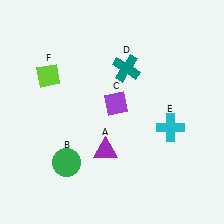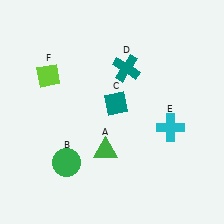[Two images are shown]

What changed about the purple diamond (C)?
In Image 1, C is purple. In Image 2, it changed to teal.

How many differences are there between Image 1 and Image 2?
There are 2 differences between the two images.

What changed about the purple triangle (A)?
In Image 1, A is purple. In Image 2, it changed to green.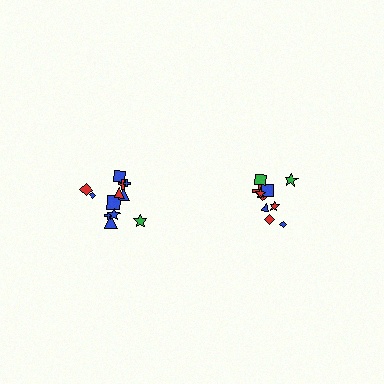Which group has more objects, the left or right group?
The left group.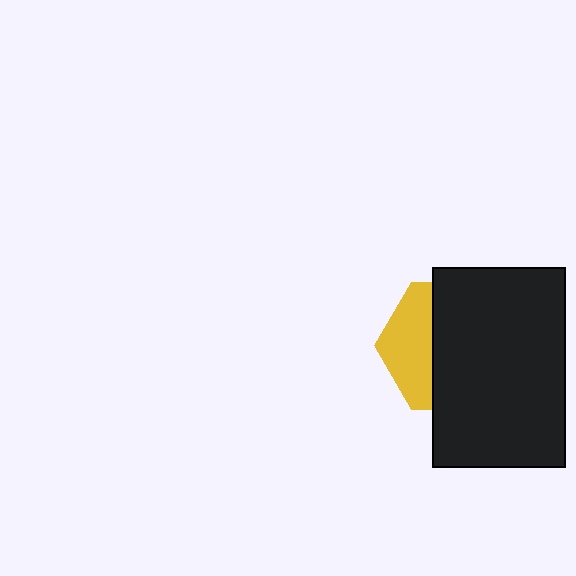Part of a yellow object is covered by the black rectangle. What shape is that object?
It is a hexagon.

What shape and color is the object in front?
The object in front is a black rectangle.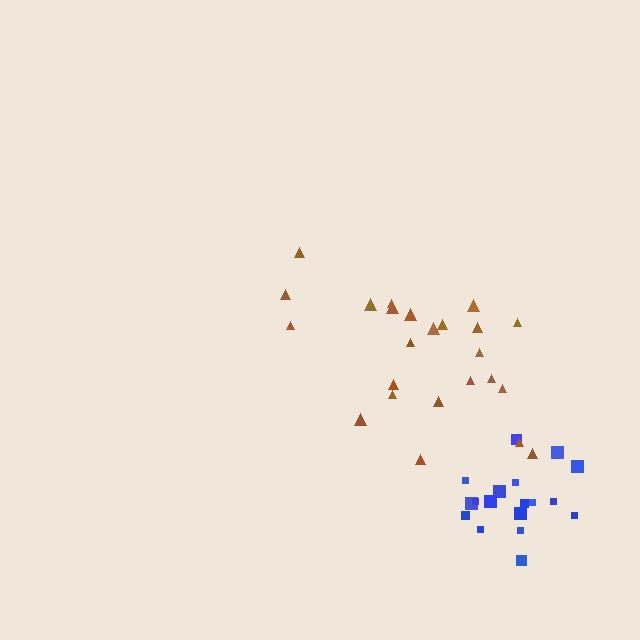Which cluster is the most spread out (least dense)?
Brown.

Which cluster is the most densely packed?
Blue.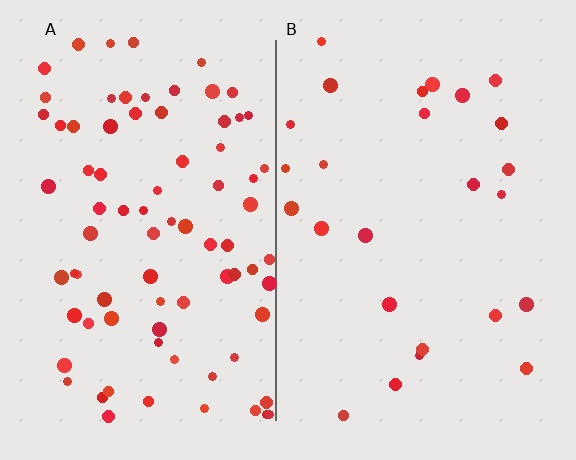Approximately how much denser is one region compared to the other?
Approximately 3.2× — region A over region B.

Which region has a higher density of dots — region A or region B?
A (the left).